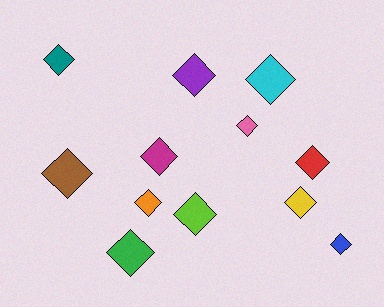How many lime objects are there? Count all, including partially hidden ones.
There is 1 lime object.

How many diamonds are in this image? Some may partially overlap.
There are 12 diamonds.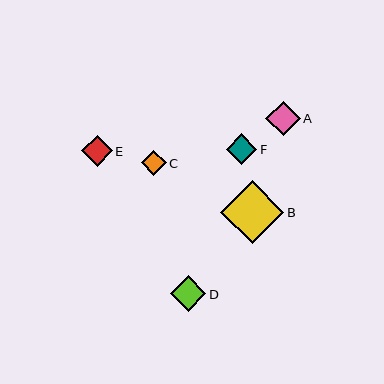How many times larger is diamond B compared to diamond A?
Diamond B is approximately 1.8 times the size of diamond A.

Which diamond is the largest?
Diamond B is the largest with a size of approximately 63 pixels.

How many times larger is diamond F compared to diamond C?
Diamond F is approximately 1.2 times the size of diamond C.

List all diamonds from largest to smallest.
From largest to smallest: B, D, A, F, E, C.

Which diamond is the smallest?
Diamond C is the smallest with a size of approximately 25 pixels.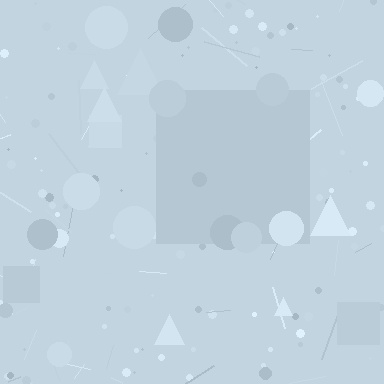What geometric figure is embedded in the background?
A square is embedded in the background.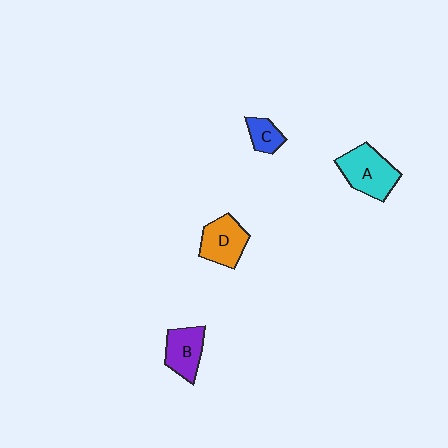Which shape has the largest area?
Shape A (cyan).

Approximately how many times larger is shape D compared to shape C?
Approximately 1.9 times.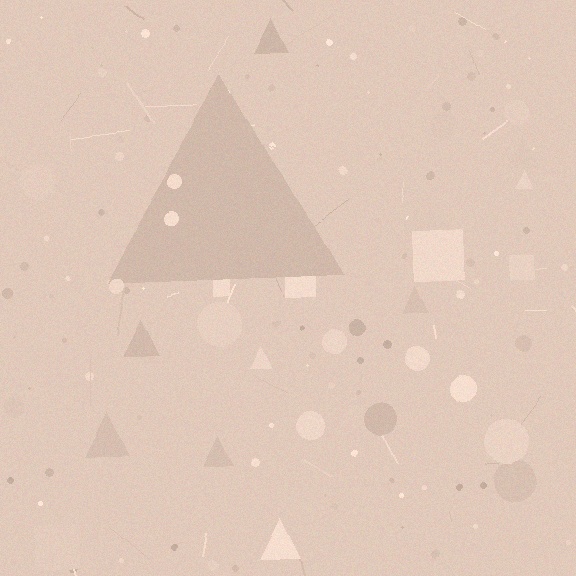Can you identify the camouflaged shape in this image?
The camouflaged shape is a triangle.